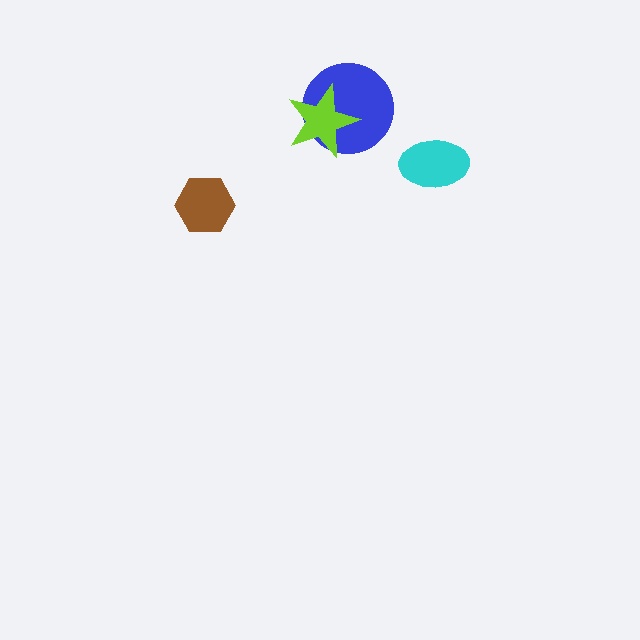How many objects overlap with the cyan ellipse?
0 objects overlap with the cyan ellipse.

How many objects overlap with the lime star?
1 object overlaps with the lime star.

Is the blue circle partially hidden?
Yes, it is partially covered by another shape.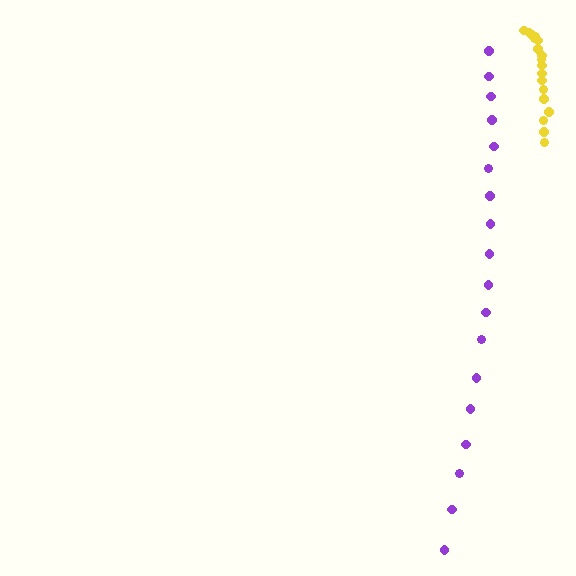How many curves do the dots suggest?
There are 2 distinct paths.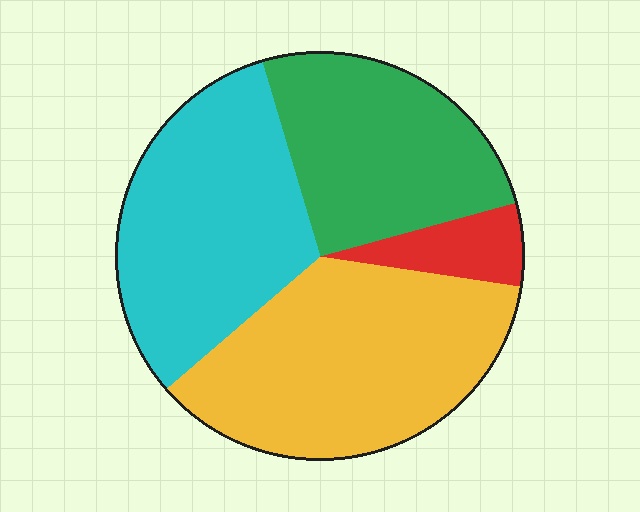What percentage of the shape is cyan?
Cyan covers 32% of the shape.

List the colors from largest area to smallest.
From largest to smallest: yellow, cyan, green, red.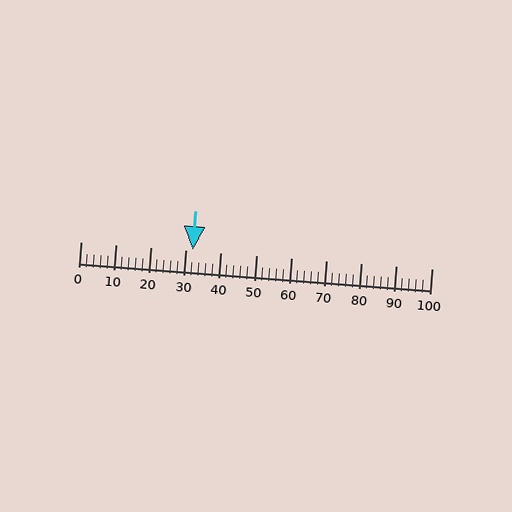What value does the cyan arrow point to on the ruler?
The cyan arrow points to approximately 32.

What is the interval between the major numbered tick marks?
The major tick marks are spaced 10 units apart.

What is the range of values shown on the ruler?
The ruler shows values from 0 to 100.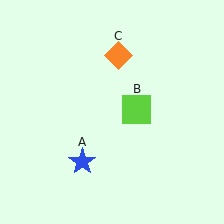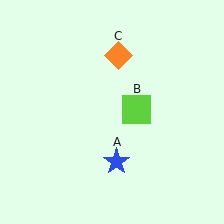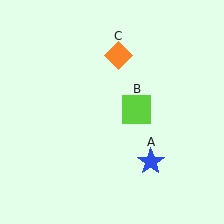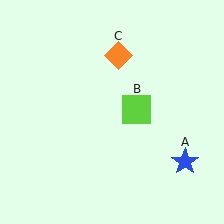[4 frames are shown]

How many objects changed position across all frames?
1 object changed position: blue star (object A).